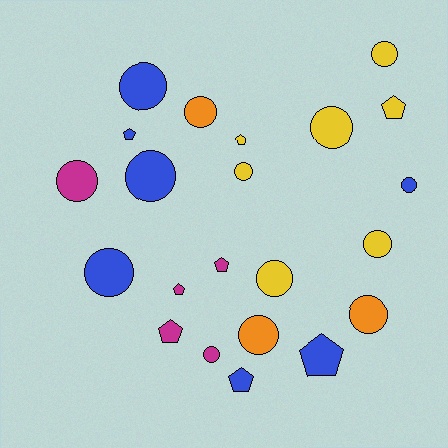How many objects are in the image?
There are 22 objects.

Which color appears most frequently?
Yellow, with 7 objects.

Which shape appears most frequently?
Circle, with 14 objects.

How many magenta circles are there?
There are 2 magenta circles.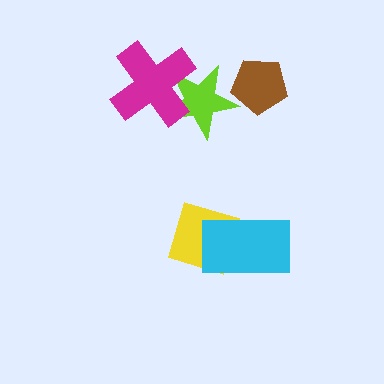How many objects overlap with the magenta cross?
1 object overlaps with the magenta cross.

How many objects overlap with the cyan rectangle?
1 object overlaps with the cyan rectangle.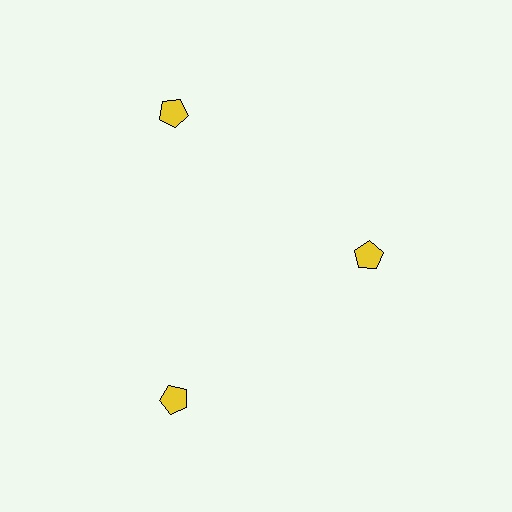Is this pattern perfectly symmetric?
No. The 3 yellow pentagons are arranged in a ring, but one element near the 3 o'clock position is pulled inward toward the center, breaking the 3-fold rotational symmetry.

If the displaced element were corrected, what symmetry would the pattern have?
It would have 3-fold rotational symmetry — the pattern would map onto itself every 120 degrees.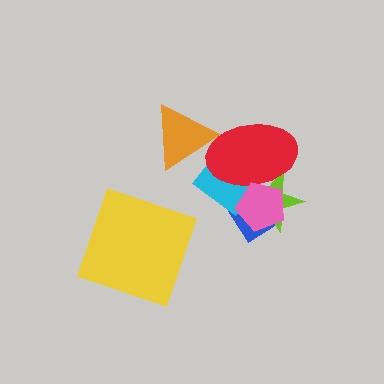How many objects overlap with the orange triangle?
1 object overlaps with the orange triangle.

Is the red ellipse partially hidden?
Yes, it is partially covered by another shape.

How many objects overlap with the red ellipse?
5 objects overlap with the red ellipse.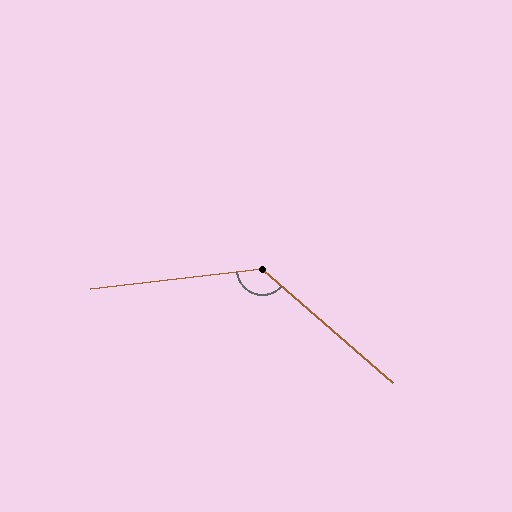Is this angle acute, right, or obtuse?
It is obtuse.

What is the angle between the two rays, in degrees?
Approximately 132 degrees.